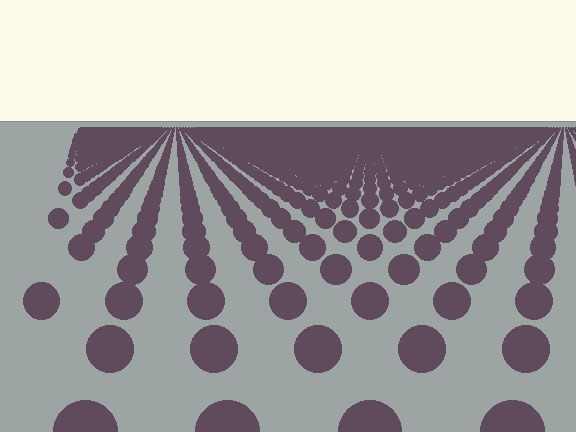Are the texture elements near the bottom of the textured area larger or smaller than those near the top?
Larger. Near the bottom, elements are closer to the viewer and appear at a bigger on-screen size.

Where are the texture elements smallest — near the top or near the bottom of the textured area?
Near the top.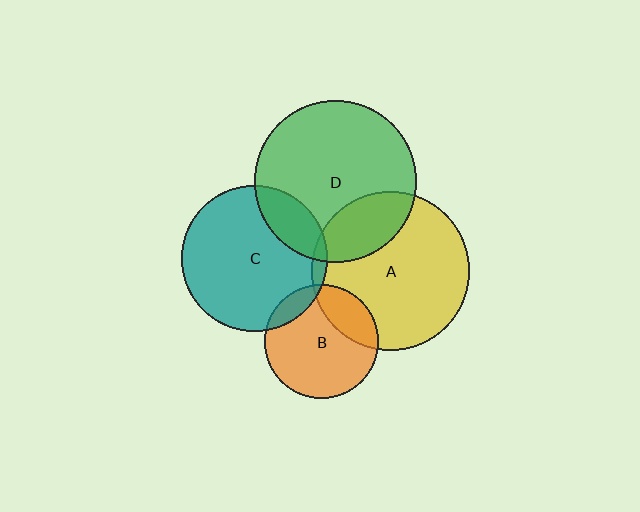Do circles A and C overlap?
Yes.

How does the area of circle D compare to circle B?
Approximately 2.0 times.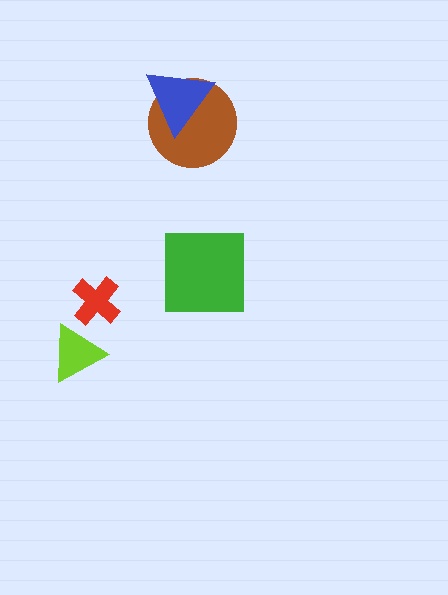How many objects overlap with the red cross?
0 objects overlap with the red cross.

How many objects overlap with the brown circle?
1 object overlaps with the brown circle.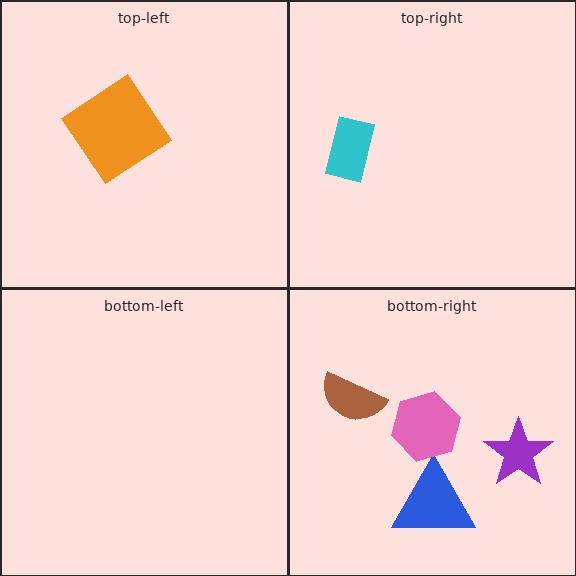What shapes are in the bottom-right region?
The purple star, the blue triangle, the pink hexagon, the brown semicircle.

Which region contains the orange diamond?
The top-left region.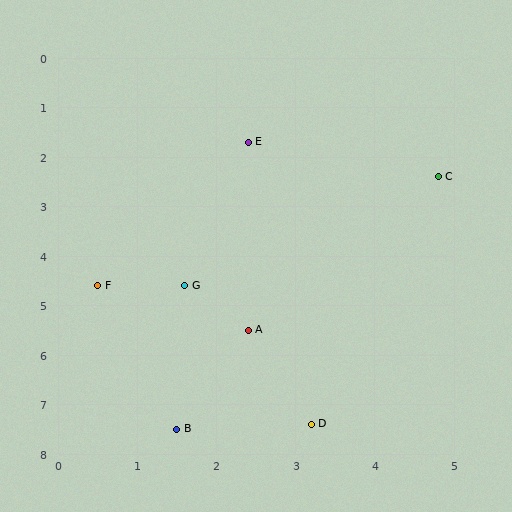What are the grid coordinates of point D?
Point D is at approximately (3.2, 7.4).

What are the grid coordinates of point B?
Point B is at approximately (1.5, 7.5).